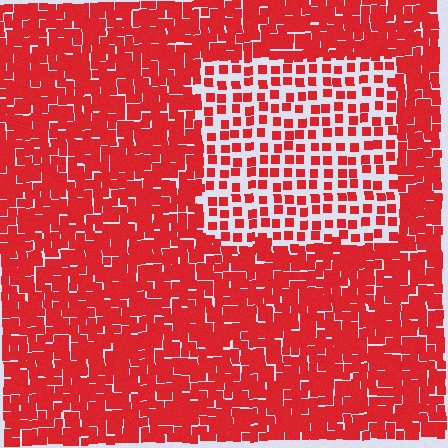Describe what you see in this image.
The image contains small red elements arranged at two different densities. A rectangle-shaped region is visible where the elements are less densely packed than the surrounding area.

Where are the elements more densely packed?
The elements are more densely packed outside the rectangle boundary.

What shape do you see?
I see a rectangle.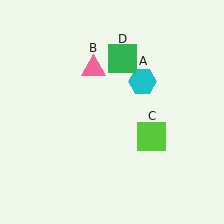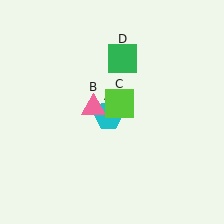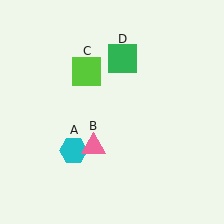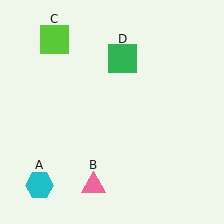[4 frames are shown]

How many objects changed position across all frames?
3 objects changed position: cyan hexagon (object A), pink triangle (object B), lime square (object C).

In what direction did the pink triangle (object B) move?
The pink triangle (object B) moved down.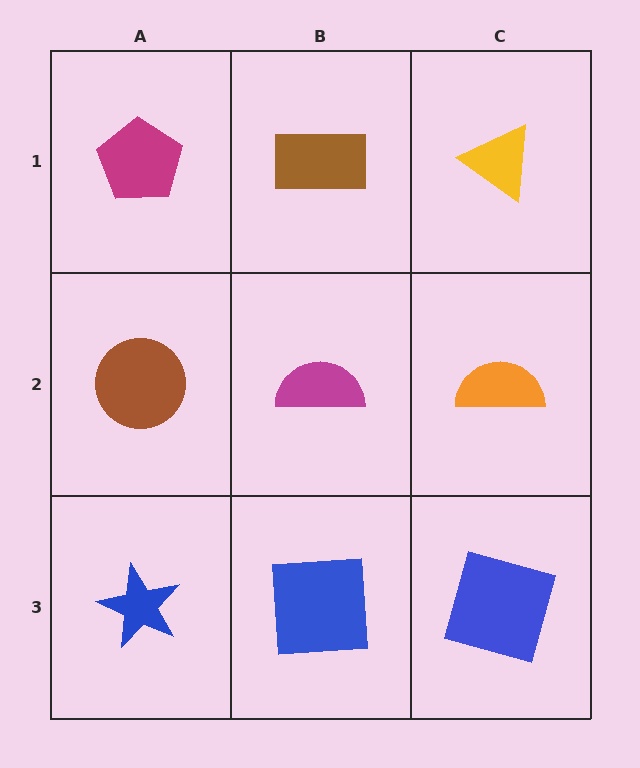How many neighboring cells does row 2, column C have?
3.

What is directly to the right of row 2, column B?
An orange semicircle.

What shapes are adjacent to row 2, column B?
A brown rectangle (row 1, column B), a blue square (row 3, column B), a brown circle (row 2, column A), an orange semicircle (row 2, column C).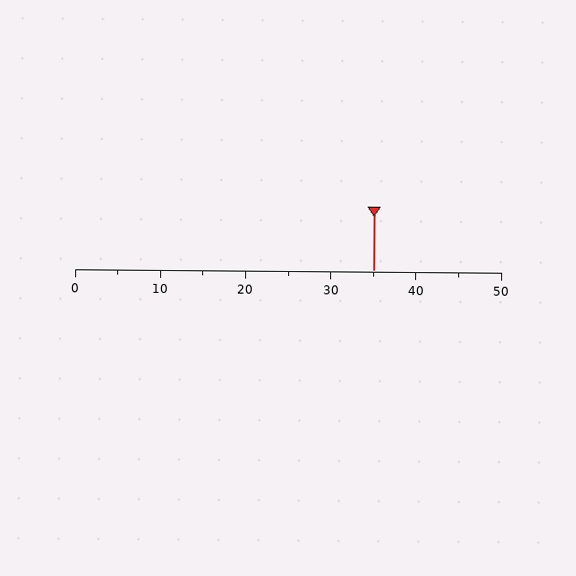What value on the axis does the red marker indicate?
The marker indicates approximately 35.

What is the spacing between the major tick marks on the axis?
The major ticks are spaced 10 apart.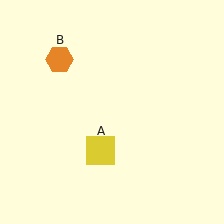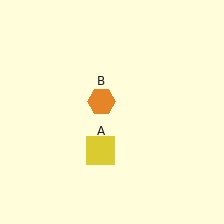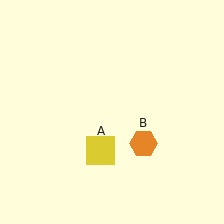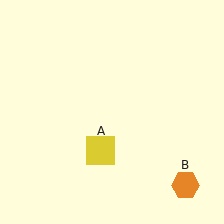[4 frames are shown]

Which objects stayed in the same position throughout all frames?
Yellow square (object A) remained stationary.